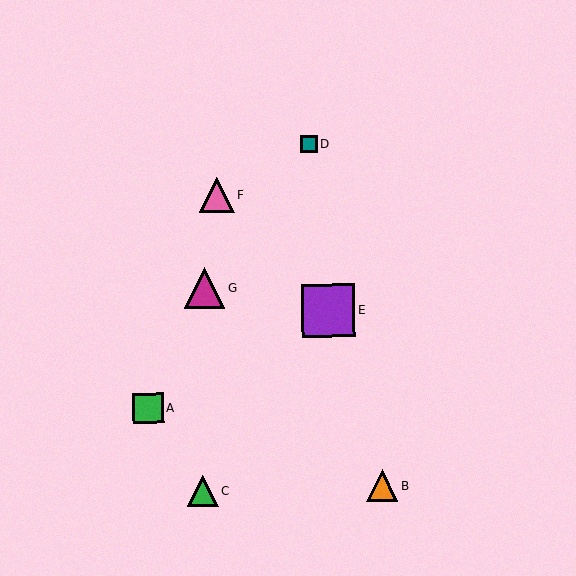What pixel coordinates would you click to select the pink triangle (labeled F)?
Click at (217, 195) to select the pink triangle F.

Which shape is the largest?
The purple square (labeled E) is the largest.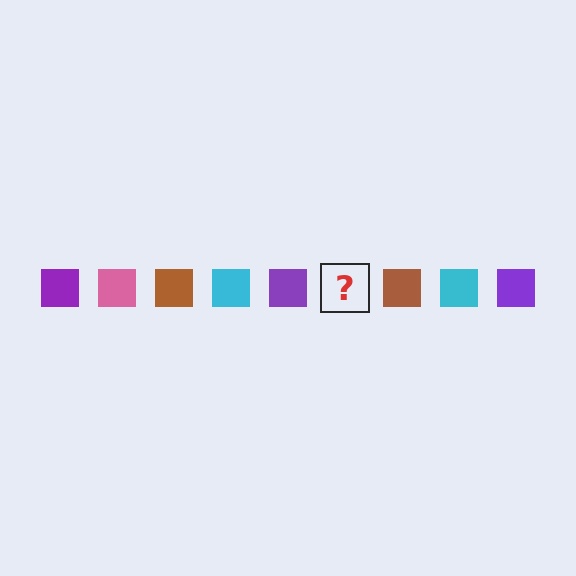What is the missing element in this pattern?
The missing element is a pink square.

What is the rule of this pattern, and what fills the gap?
The rule is that the pattern cycles through purple, pink, brown, cyan squares. The gap should be filled with a pink square.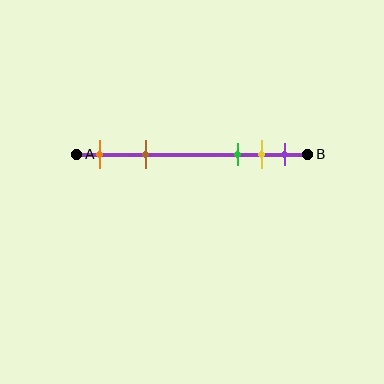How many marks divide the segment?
There are 5 marks dividing the segment.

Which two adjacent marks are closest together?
The yellow and purple marks are the closest adjacent pair.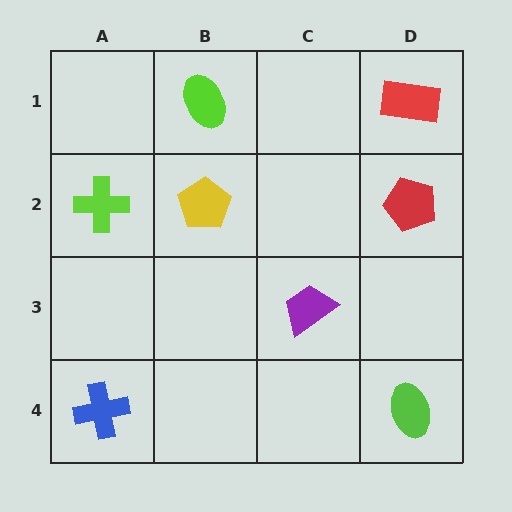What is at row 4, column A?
A blue cross.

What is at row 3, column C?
A purple trapezoid.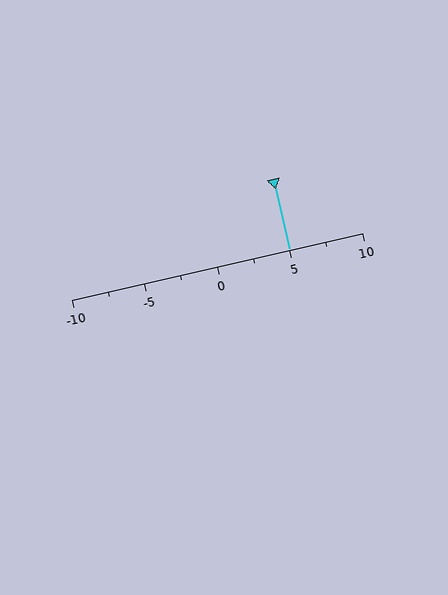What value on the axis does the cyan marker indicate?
The marker indicates approximately 5.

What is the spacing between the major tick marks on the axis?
The major ticks are spaced 5 apart.